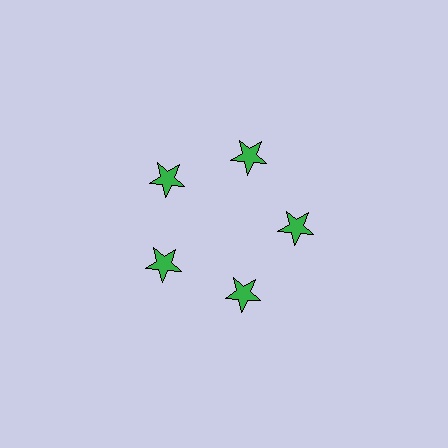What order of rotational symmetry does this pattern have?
This pattern has 5-fold rotational symmetry.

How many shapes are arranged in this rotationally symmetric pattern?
There are 5 shapes, arranged in 5 groups of 1.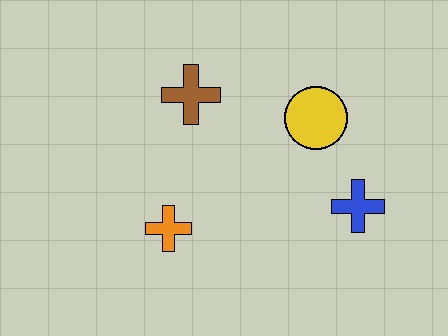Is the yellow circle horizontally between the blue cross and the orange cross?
Yes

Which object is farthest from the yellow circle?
The orange cross is farthest from the yellow circle.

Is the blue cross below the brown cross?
Yes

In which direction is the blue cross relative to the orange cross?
The blue cross is to the right of the orange cross.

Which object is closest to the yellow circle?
The blue cross is closest to the yellow circle.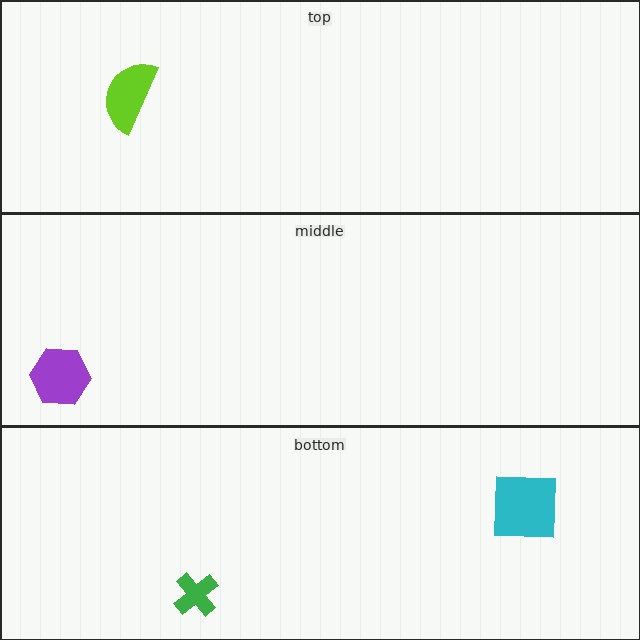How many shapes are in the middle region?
1.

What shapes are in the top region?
The lime semicircle.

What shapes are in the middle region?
The purple hexagon.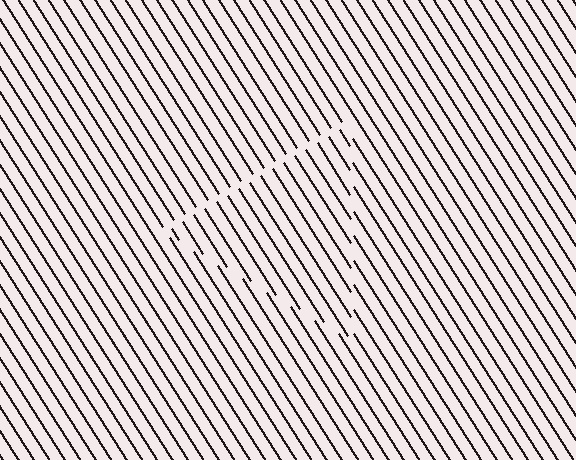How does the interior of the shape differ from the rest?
The interior of the shape contains the same grating, shifted by half a period — the contour is defined by the phase discontinuity where line-ends from the inner and outer gratings abut.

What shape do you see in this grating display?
An illusory triangle. The interior of the shape contains the same grating, shifted by half a period — the contour is defined by the phase discontinuity where line-ends from the inner and outer gratings abut.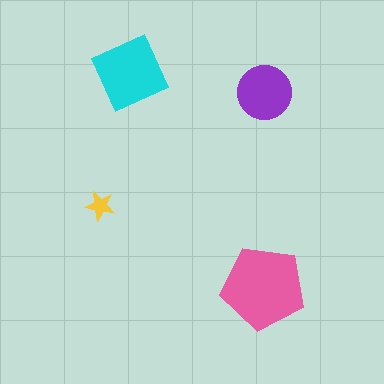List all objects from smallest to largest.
The yellow star, the purple circle, the cyan square, the pink pentagon.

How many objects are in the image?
There are 4 objects in the image.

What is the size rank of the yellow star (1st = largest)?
4th.